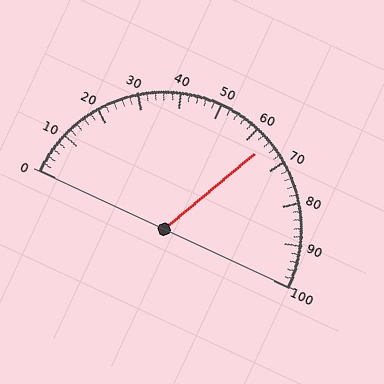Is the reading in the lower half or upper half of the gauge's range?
The reading is in the upper half of the range (0 to 100).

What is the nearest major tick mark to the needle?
The nearest major tick mark is 60.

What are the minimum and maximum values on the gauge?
The gauge ranges from 0 to 100.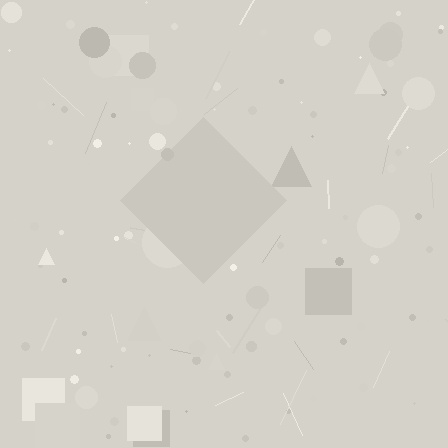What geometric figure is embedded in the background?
A diamond is embedded in the background.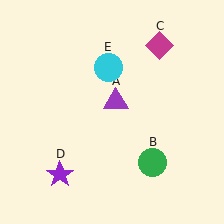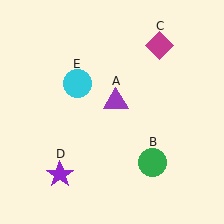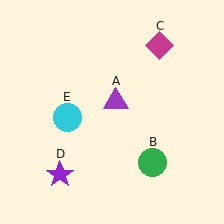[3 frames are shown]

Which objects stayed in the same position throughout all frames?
Purple triangle (object A) and green circle (object B) and magenta diamond (object C) and purple star (object D) remained stationary.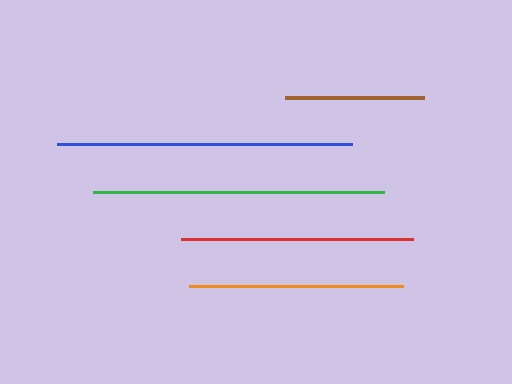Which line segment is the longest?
The blue line is the longest at approximately 295 pixels.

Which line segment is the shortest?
The brown line is the shortest at approximately 139 pixels.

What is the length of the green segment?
The green segment is approximately 292 pixels long.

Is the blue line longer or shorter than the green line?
The blue line is longer than the green line.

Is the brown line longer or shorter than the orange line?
The orange line is longer than the brown line.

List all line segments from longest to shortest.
From longest to shortest: blue, green, red, orange, brown.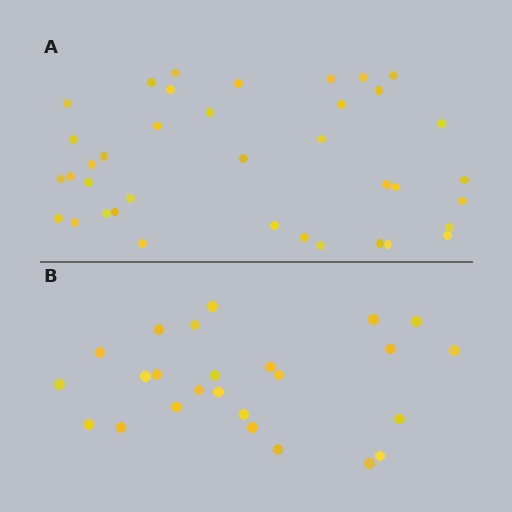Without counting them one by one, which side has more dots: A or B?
Region A (the top region) has more dots.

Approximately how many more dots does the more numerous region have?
Region A has approximately 15 more dots than region B.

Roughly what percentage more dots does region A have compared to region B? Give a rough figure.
About 50% more.